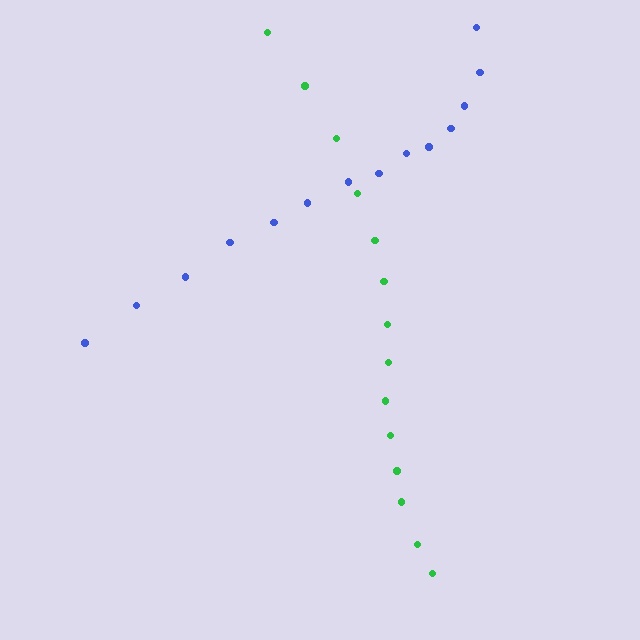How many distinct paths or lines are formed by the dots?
There are 2 distinct paths.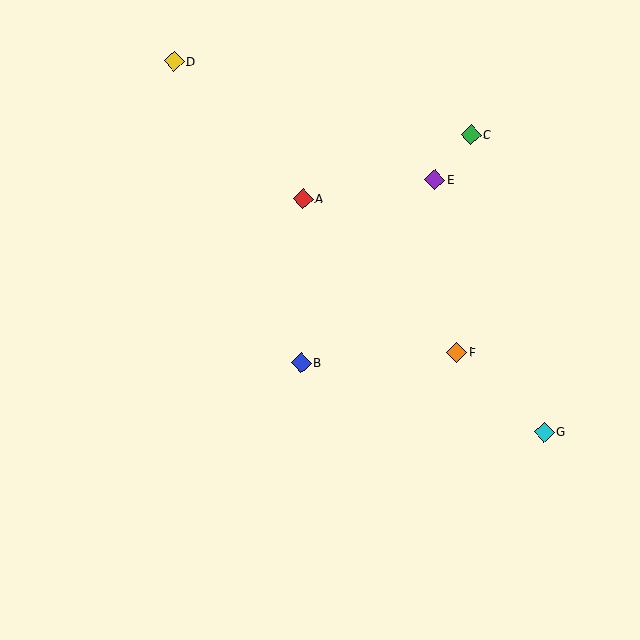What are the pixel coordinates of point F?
Point F is at (457, 352).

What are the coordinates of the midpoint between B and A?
The midpoint between B and A is at (302, 281).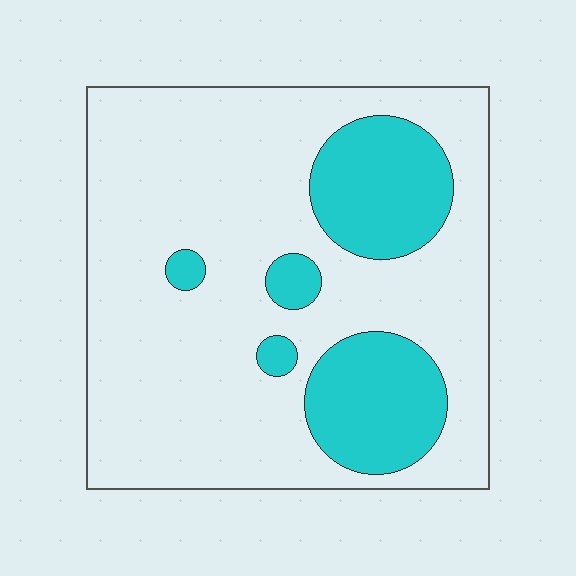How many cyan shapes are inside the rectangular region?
5.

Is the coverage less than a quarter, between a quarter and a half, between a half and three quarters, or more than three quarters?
Less than a quarter.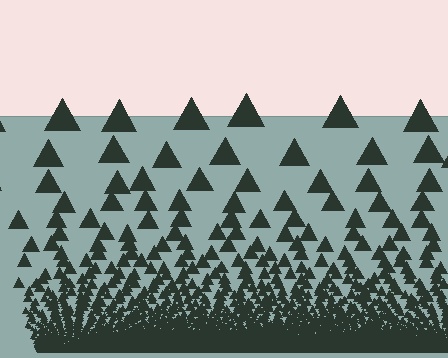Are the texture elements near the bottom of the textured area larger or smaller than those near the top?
Smaller. The gradient is inverted — elements near the bottom are smaller and denser.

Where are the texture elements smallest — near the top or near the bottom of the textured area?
Near the bottom.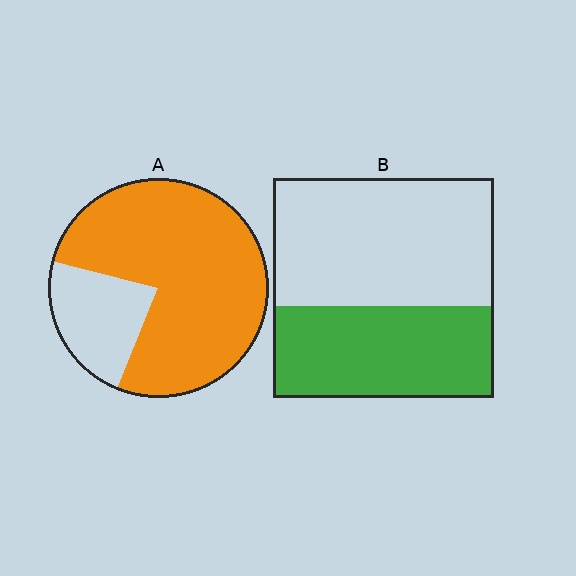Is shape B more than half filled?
No.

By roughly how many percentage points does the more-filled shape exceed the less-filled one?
By roughly 35 percentage points (A over B).